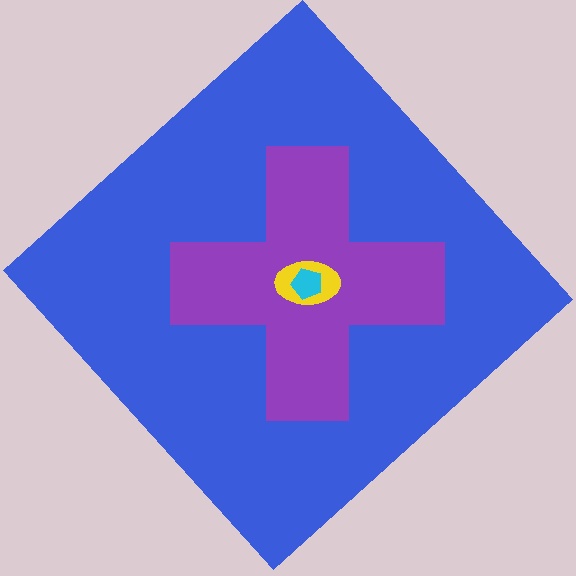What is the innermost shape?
The cyan pentagon.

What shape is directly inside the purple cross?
The yellow ellipse.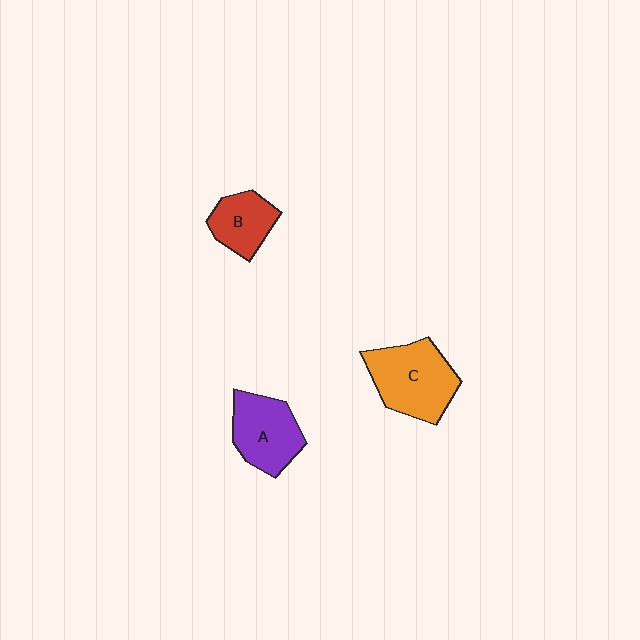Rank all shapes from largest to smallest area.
From largest to smallest: C (orange), A (purple), B (red).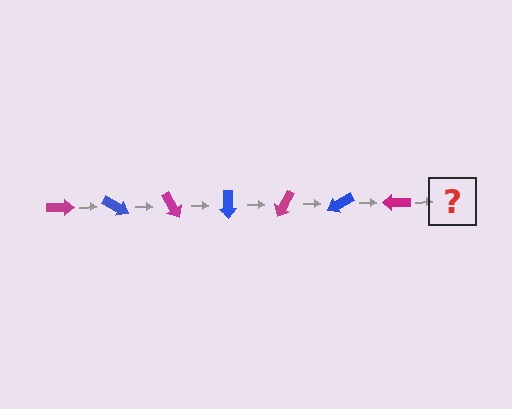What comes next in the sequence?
The next element should be a blue arrow, rotated 210 degrees from the start.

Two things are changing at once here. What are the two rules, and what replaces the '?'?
The two rules are that it rotates 30 degrees each step and the color cycles through magenta and blue. The '?' should be a blue arrow, rotated 210 degrees from the start.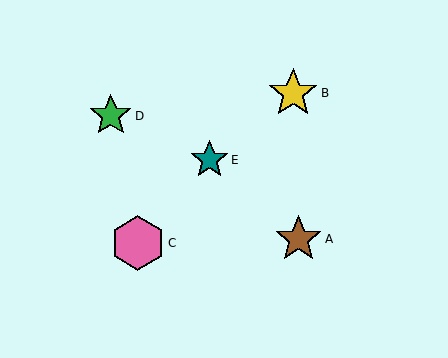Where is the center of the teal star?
The center of the teal star is at (210, 160).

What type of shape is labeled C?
Shape C is a pink hexagon.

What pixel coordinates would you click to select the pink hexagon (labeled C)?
Click at (138, 243) to select the pink hexagon C.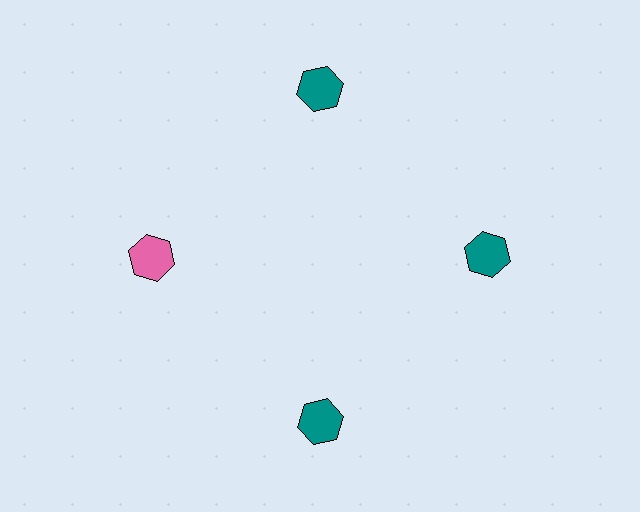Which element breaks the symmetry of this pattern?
The pink hexagon at roughly the 9 o'clock position breaks the symmetry. All other shapes are teal hexagons.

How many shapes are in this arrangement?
There are 4 shapes arranged in a ring pattern.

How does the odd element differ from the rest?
It has a different color: pink instead of teal.